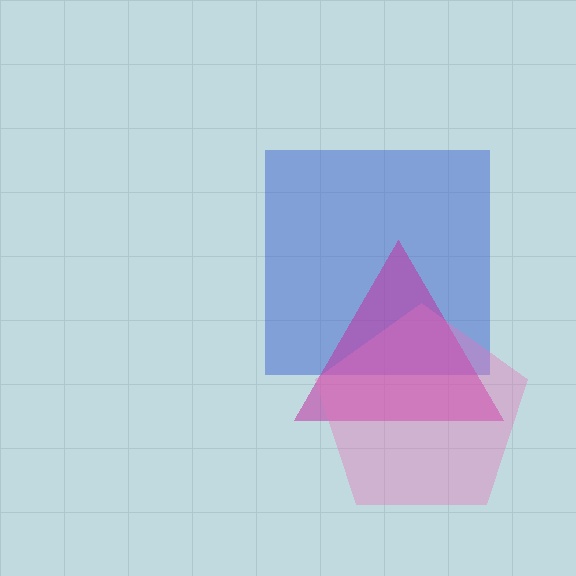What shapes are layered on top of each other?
The layered shapes are: a blue square, a magenta triangle, a pink pentagon.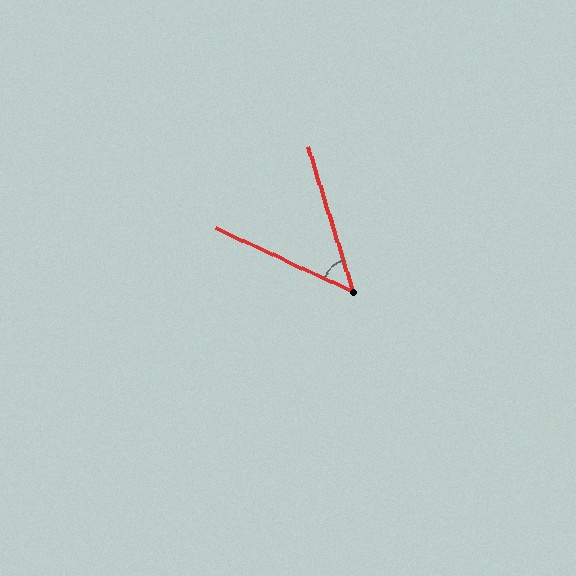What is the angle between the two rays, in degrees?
Approximately 48 degrees.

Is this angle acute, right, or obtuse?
It is acute.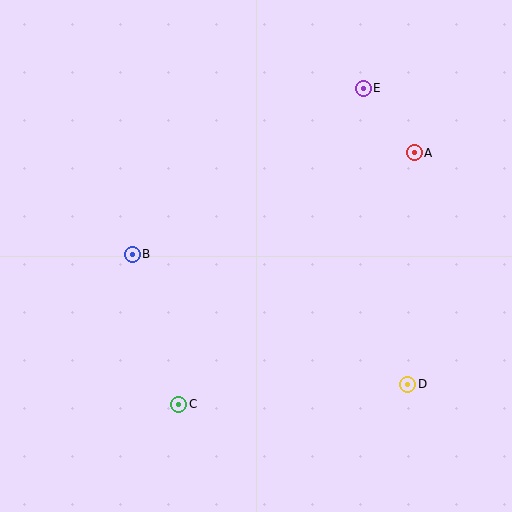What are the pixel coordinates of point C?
Point C is at (179, 404).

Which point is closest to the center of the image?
Point B at (132, 254) is closest to the center.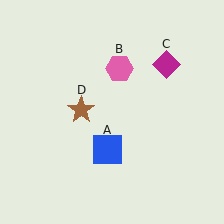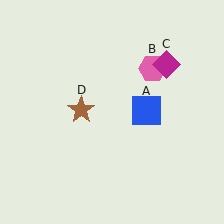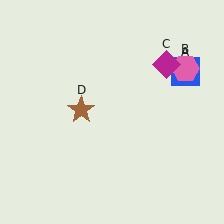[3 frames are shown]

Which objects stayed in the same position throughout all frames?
Magenta diamond (object C) and brown star (object D) remained stationary.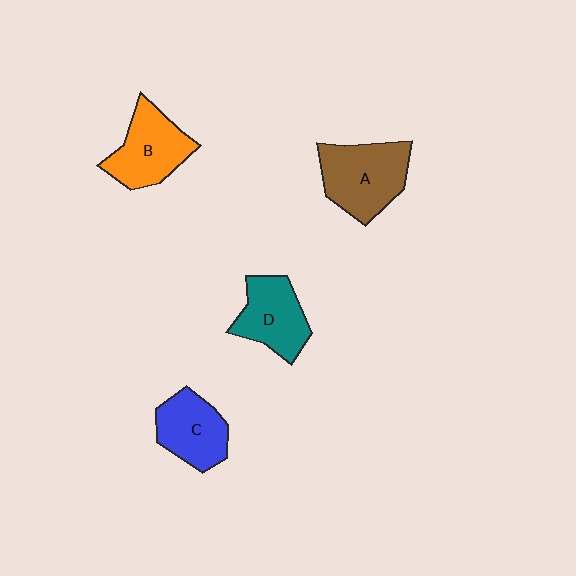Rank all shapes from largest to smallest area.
From largest to smallest: A (brown), B (orange), D (teal), C (blue).